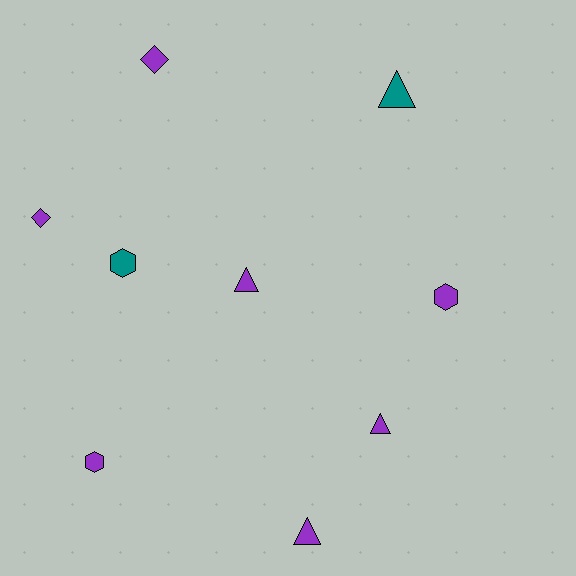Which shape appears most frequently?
Triangle, with 4 objects.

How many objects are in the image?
There are 9 objects.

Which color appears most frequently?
Purple, with 7 objects.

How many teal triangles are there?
There is 1 teal triangle.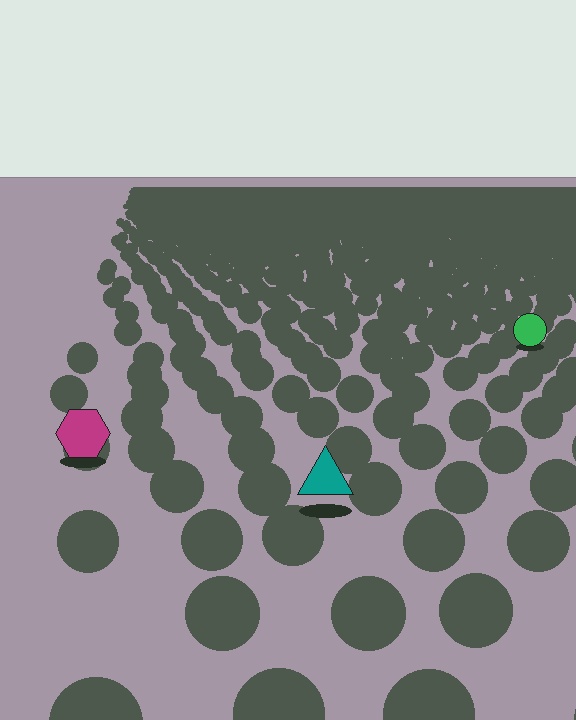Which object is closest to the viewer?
The teal triangle is closest. The texture marks near it are larger and more spread out.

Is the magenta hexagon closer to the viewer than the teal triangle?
No. The teal triangle is closer — you can tell from the texture gradient: the ground texture is coarser near it.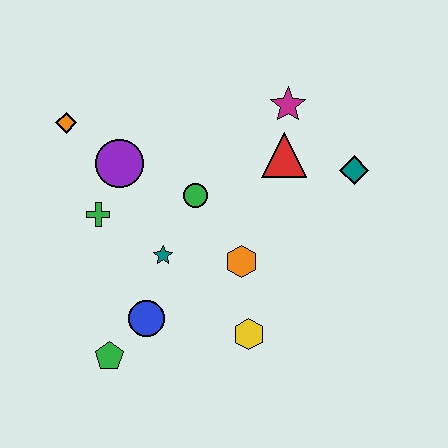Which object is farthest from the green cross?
The teal diamond is farthest from the green cross.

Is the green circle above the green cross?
Yes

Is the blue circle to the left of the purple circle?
No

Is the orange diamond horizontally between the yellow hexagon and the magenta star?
No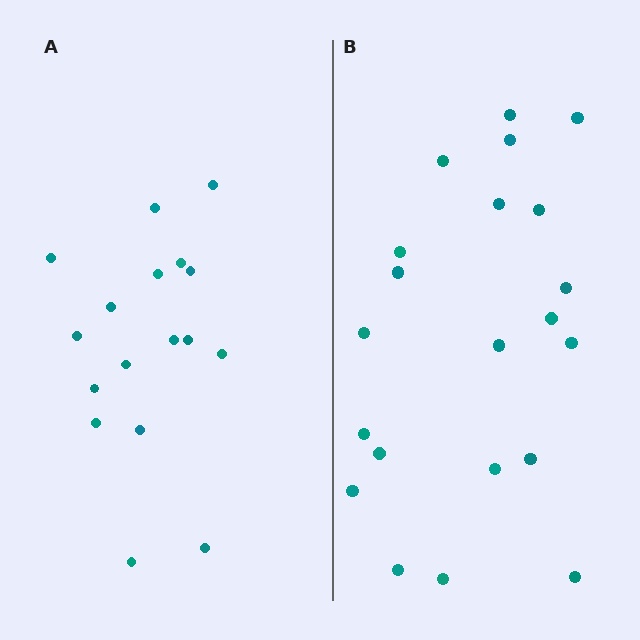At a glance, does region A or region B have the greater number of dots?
Region B (the right region) has more dots.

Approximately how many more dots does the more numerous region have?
Region B has about 4 more dots than region A.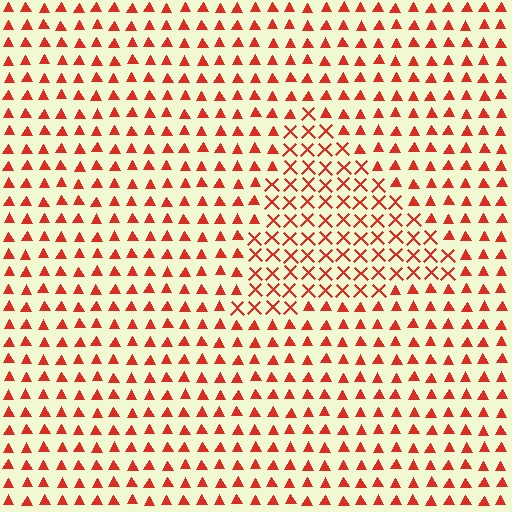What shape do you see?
I see a triangle.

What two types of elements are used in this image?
The image uses X marks inside the triangle region and triangles outside it.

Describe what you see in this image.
The image is filled with small red elements arranged in a uniform grid. A triangle-shaped region contains X marks, while the surrounding area contains triangles. The boundary is defined purely by the change in element shape.